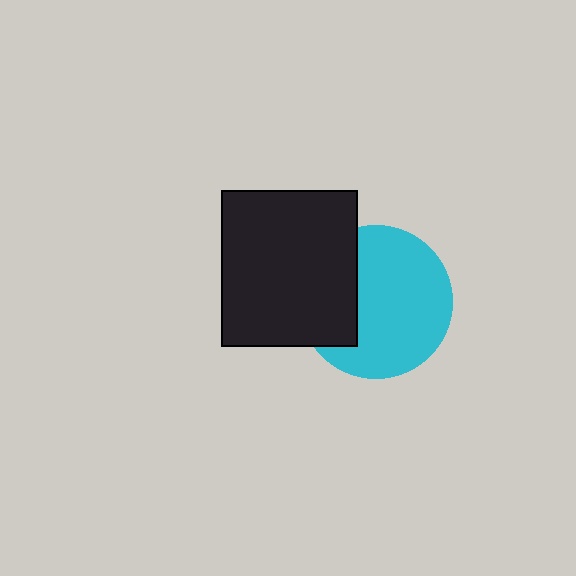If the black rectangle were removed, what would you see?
You would see the complete cyan circle.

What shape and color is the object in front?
The object in front is a black rectangle.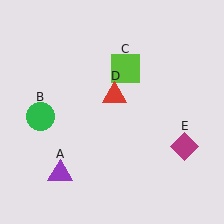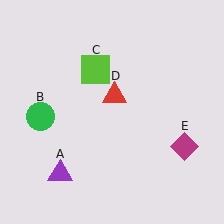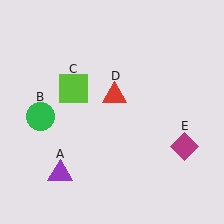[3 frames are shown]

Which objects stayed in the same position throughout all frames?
Purple triangle (object A) and green circle (object B) and red triangle (object D) and magenta diamond (object E) remained stationary.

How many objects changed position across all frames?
1 object changed position: lime square (object C).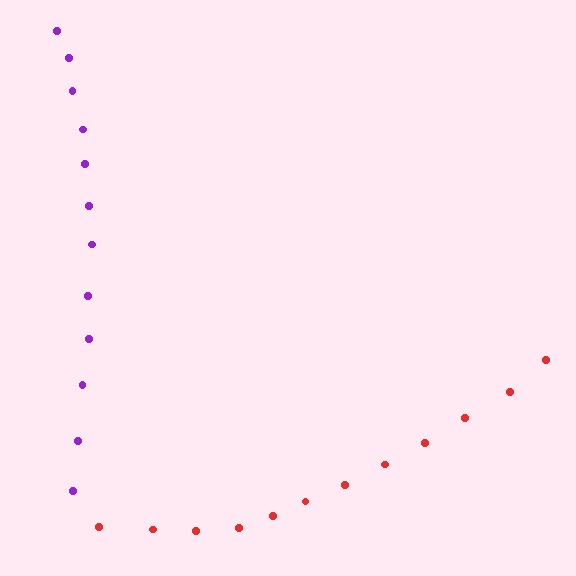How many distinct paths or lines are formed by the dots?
There are 2 distinct paths.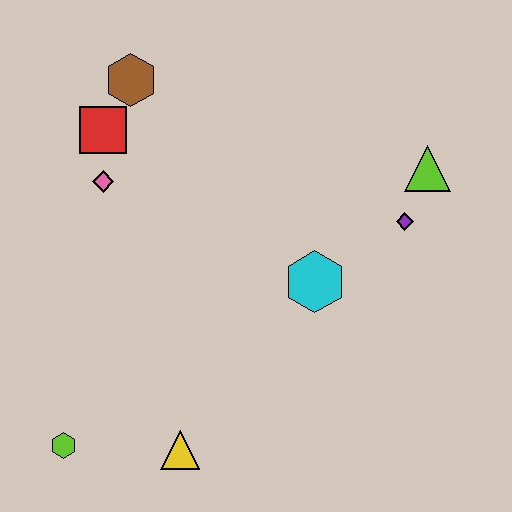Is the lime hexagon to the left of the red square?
Yes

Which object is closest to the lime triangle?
The purple diamond is closest to the lime triangle.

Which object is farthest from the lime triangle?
The lime hexagon is farthest from the lime triangle.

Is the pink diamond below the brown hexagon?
Yes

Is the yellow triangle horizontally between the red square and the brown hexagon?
No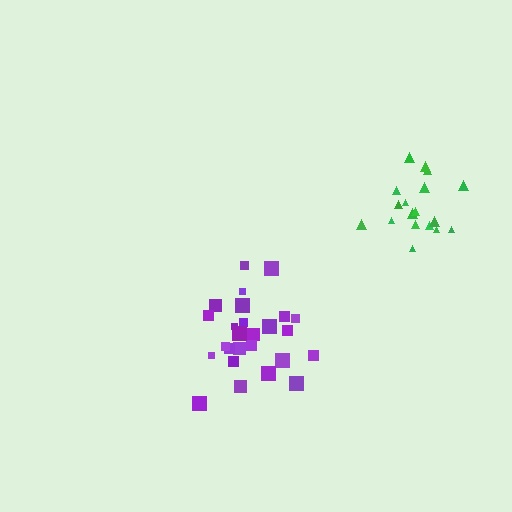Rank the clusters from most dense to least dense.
purple, green.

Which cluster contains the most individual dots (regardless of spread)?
Purple (26).